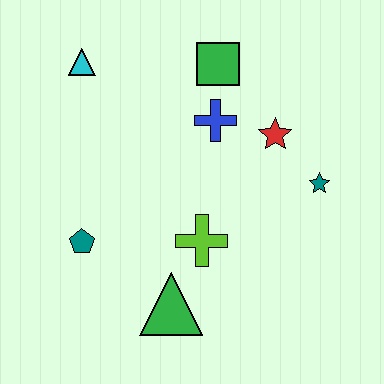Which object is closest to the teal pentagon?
The green triangle is closest to the teal pentagon.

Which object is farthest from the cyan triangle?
The teal star is farthest from the cyan triangle.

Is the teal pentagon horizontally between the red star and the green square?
No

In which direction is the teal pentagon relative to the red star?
The teal pentagon is to the left of the red star.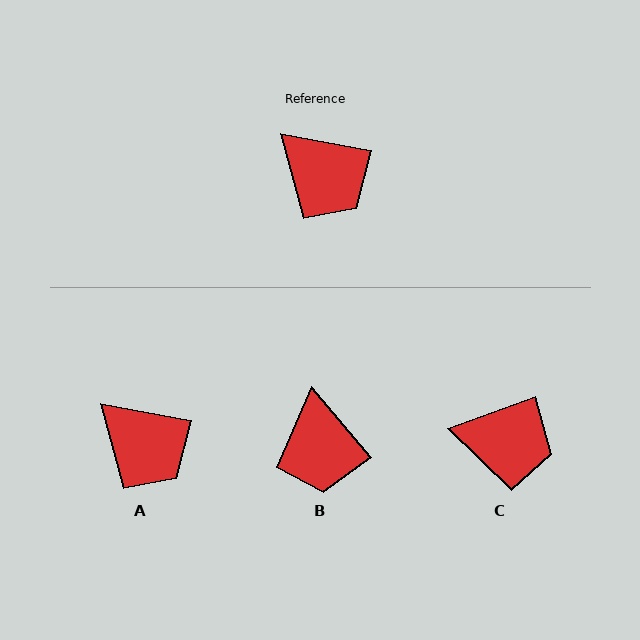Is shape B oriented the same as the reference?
No, it is off by about 39 degrees.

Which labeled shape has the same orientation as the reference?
A.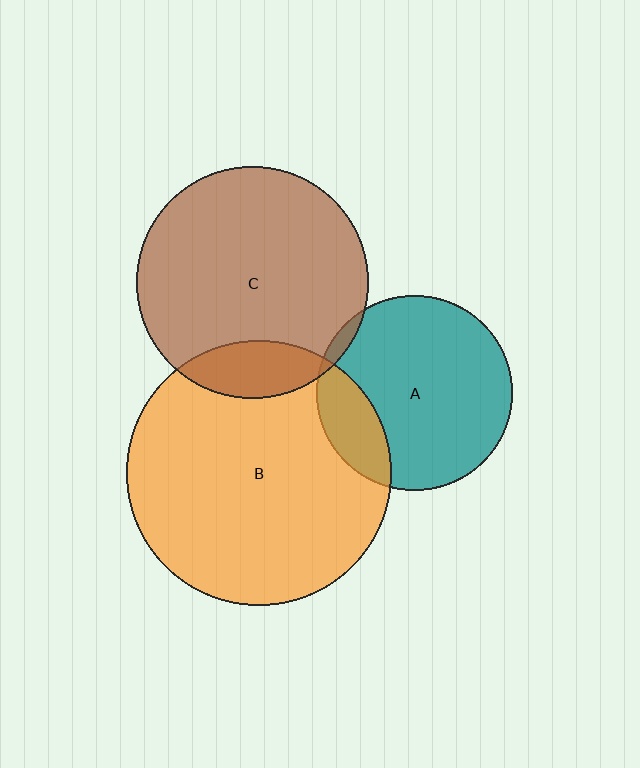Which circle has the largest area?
Circle B (orange).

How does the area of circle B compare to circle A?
Approximately 1.8 times.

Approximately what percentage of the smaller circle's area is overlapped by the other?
Approximately 5%.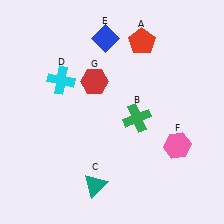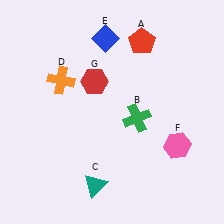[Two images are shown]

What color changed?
The cross (D) changed from cyan in Image 1 to orange in Image 2.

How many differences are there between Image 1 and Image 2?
There is 1 difference between the two images.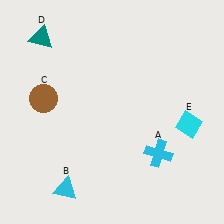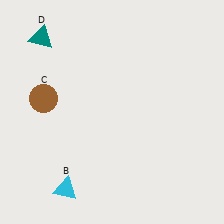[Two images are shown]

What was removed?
The cyan cross (A), the cyan diamond (E) were removed in Image 2.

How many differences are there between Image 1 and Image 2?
There are 2 differences between the two images.